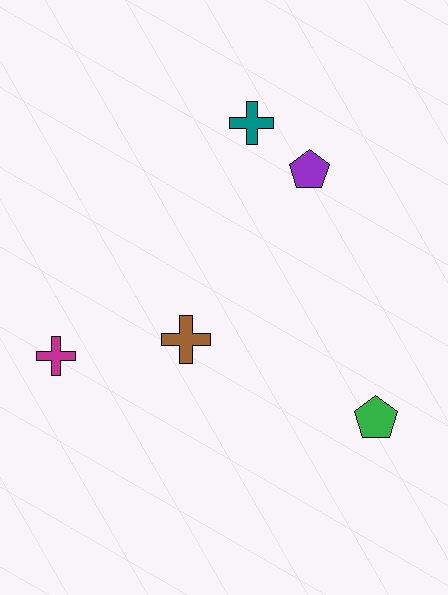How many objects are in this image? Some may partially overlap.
There are 5 objects.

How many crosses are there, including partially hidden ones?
There are 3 crosses.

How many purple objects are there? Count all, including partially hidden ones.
There is 1 purple object.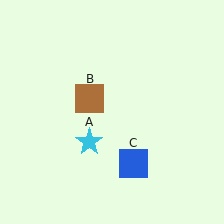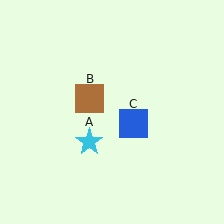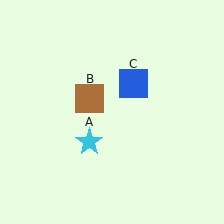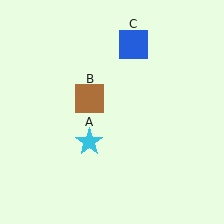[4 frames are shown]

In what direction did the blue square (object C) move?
The blue square (object C) moved up.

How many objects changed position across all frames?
1 object changed position: blue square (object C).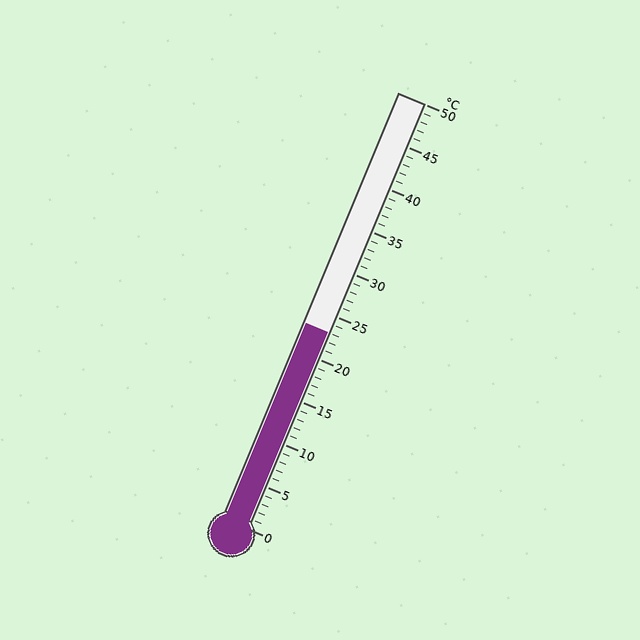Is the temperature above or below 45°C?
The temperature is below 45°C.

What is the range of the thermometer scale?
The thermometer scale ranges from 0°C to 50°C.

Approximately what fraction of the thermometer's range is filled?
The thermometer is filled to approximately 45% of its range.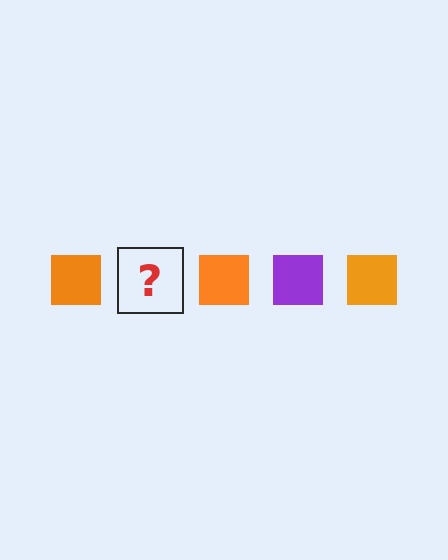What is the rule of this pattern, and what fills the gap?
The rule is that the pattern cycles through orange, purple squares. The gap should be filled with a purple square.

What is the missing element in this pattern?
The missing element is a purple square.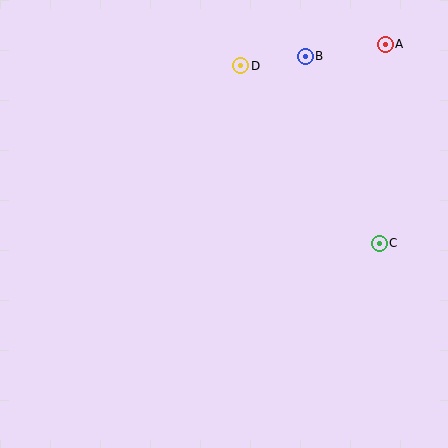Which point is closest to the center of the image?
Point C at (379, 243) is closest to the center.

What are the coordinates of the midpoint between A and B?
The midpoint between A and B is at (345, 50).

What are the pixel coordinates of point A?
Point A is at (385, 44).